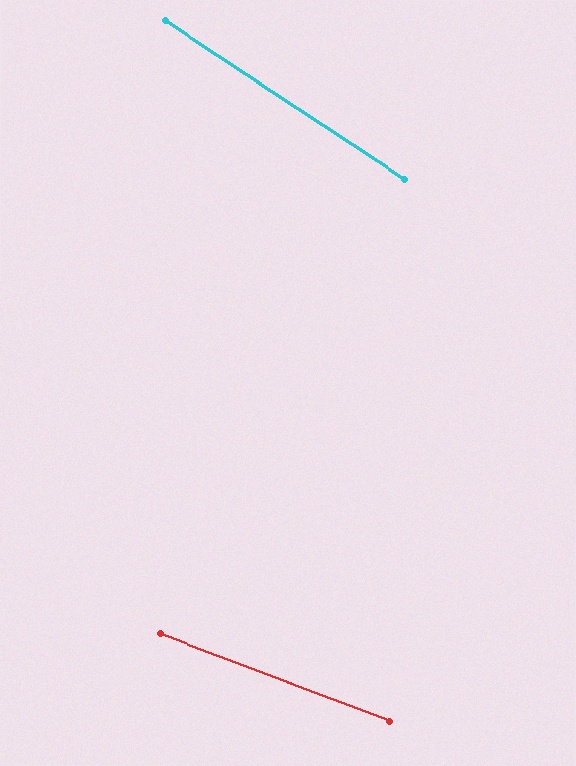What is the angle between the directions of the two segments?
Approximately 13 degrees.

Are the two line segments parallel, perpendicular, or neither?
Neither parallel nor perpendicular — they differ by about 13°.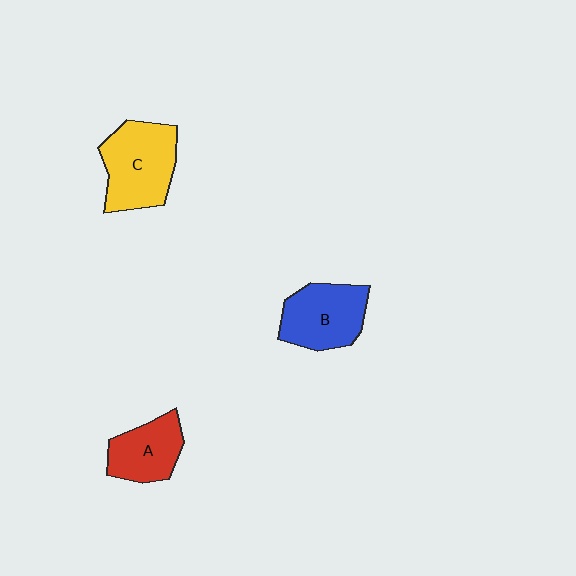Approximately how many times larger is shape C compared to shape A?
Approximately 1.5 times.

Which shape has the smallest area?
Shape A (red).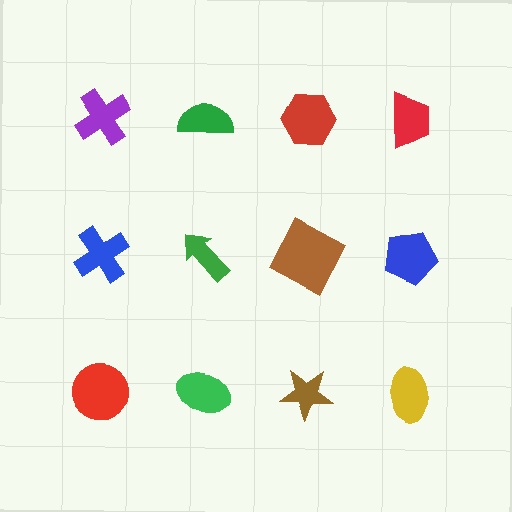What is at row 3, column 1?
A red circle.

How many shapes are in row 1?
4 shapes.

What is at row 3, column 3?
A brown star.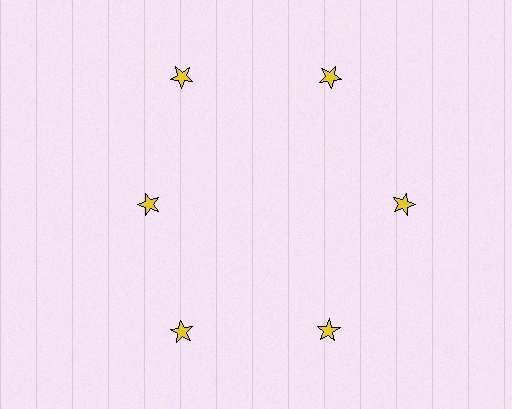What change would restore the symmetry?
The symmetry would be restored by moving it outward, back onto the ring so that all 6 stars sit at equal angles and equal distance from the center.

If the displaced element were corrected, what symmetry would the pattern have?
It would have 6-fold rotational symmetry — the pattern would map onto itself every 60 degrees.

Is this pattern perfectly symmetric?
No. The 6 yellow stars are arranged in a ring, but one element near the 9 o'clock position is pulled inward toward the center, breaking the 6-fold rotational symmetry.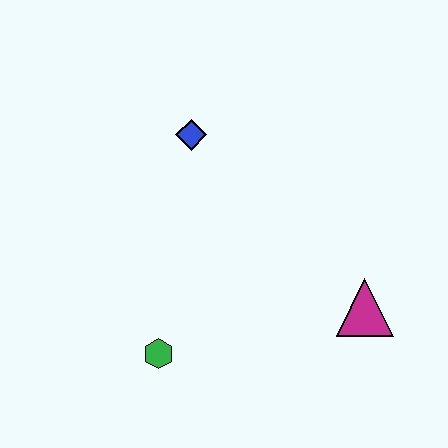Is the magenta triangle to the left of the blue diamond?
No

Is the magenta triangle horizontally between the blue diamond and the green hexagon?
No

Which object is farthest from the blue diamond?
The magenta triangle is farthest from the blue diamond.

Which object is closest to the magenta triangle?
The green hexagon is closest to the magenta triangle.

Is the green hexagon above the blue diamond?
No